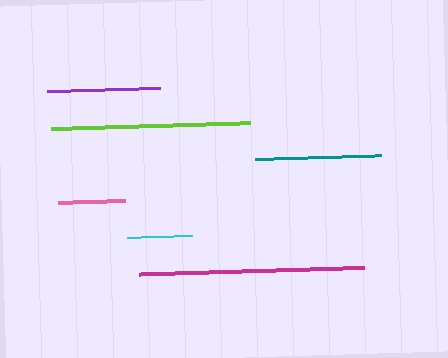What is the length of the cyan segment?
The cyan segment is approximately 65 pixels long.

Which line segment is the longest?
The magenta line is the longest at approximately 225 pixels.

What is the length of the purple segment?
The purple segment is approximately 113 pixels long.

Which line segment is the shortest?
The cyan line is the shortest at approximately 65 pixels.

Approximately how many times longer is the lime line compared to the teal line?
The lime line is approximately 1.6 times the length of the teal line.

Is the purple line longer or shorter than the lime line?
The lime line is longer than the purple line.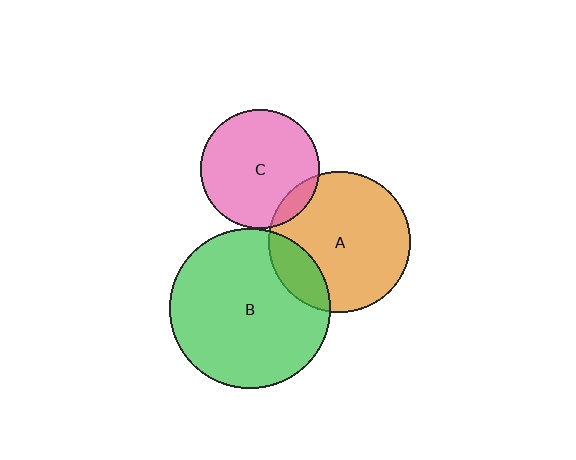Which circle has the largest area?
Circle B (green).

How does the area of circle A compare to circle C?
Approximately 1.4 times.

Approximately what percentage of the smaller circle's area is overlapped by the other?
Approximately 20%.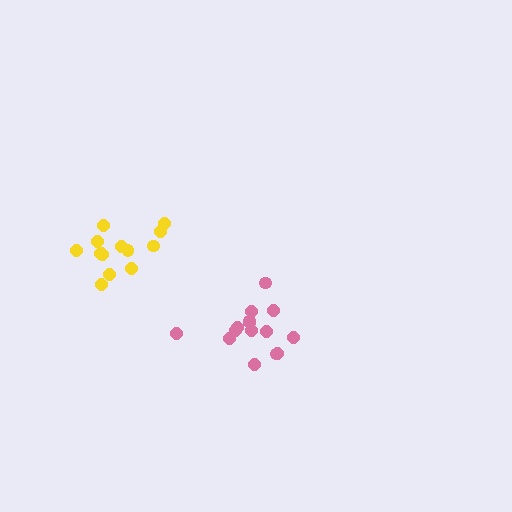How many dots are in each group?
Group 1: 14 dots, Group 2: 15 dots (29 total).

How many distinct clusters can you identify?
There are 2 distinct clusters.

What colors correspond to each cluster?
The clusters are colored: yellow, pink.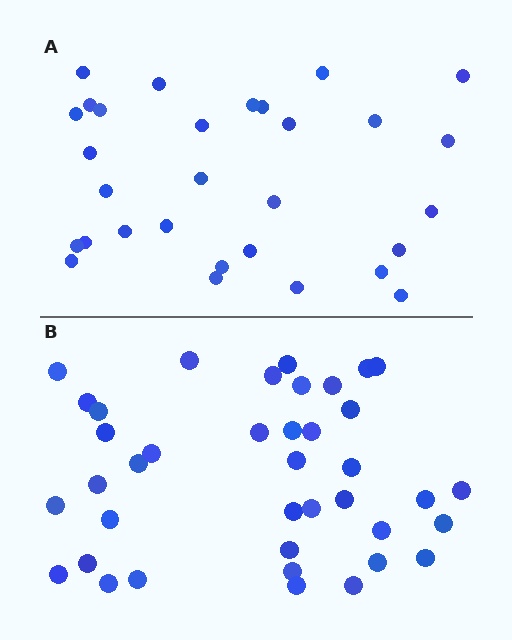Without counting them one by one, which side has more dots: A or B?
Region B (the bottom region) has more dots.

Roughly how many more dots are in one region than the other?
Region B has roughly 8 or so more dots than region A.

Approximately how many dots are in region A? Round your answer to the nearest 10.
About 30 dots.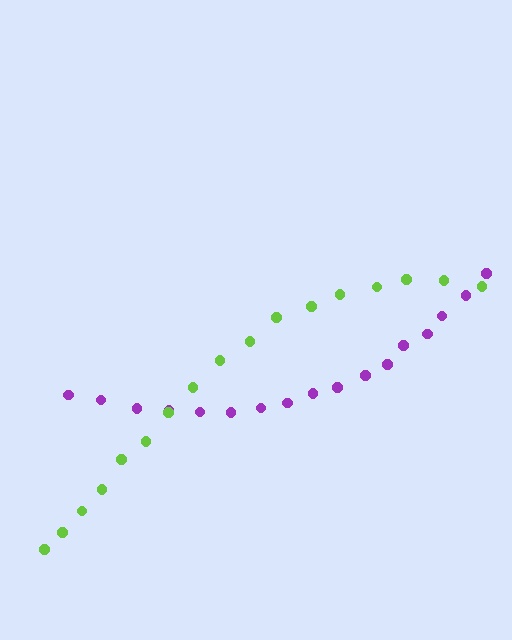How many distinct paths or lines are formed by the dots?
There are 2 distinct paths.